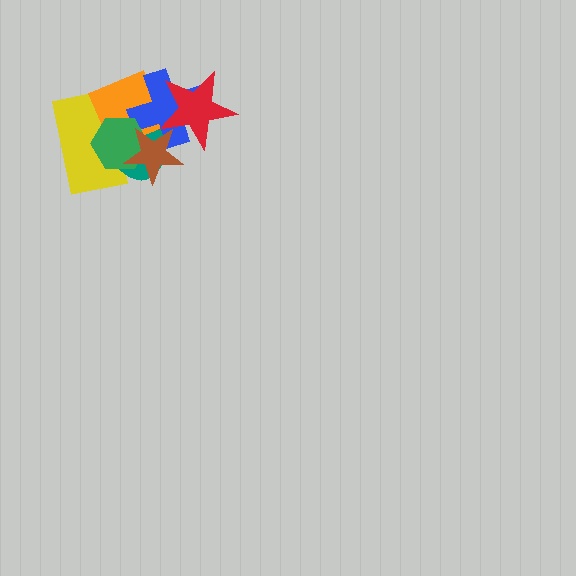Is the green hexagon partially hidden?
Yes, it is partially covered by another shape.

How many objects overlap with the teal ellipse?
6 objects overlap with the teal ellipse.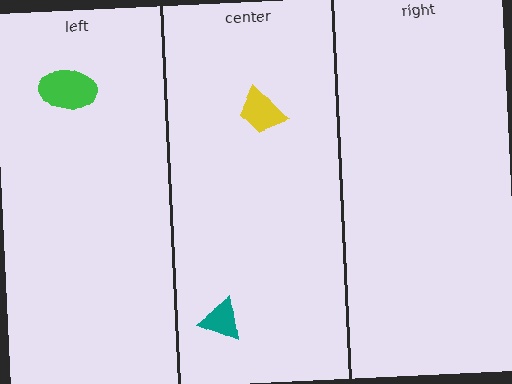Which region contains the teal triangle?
The center region.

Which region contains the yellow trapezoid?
The center region.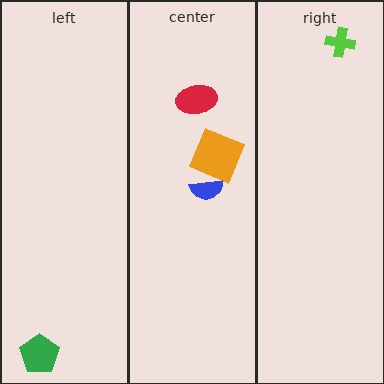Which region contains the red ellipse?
The center region.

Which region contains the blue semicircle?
The center region.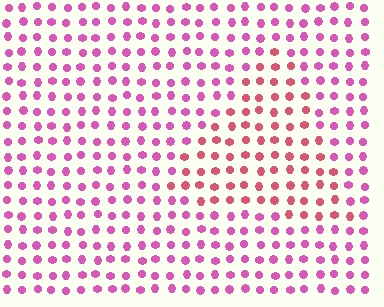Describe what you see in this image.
The image is filled with small pink elements in a uniform arrangement. A triangle-shaped region is visible where the elements are tinted to a slightly different hue, forming a subtle color boundary.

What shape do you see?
I see a triangle.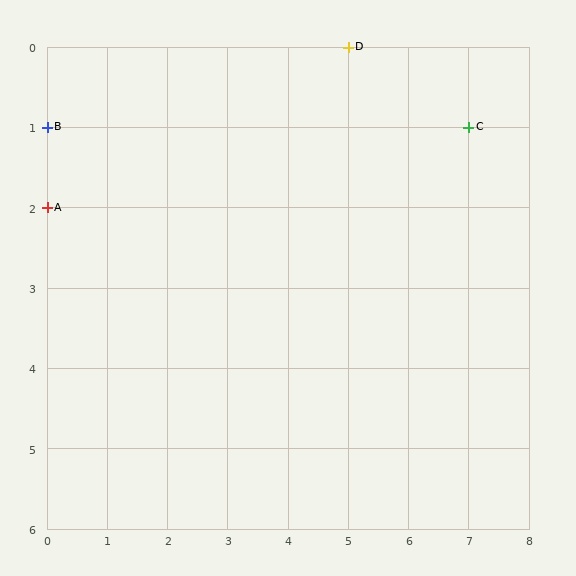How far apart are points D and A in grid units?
Points D and A are 5 columns and 2 rows apart (about 5.4 grid units diagonally).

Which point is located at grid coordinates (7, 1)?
Point C is at (7, 1).